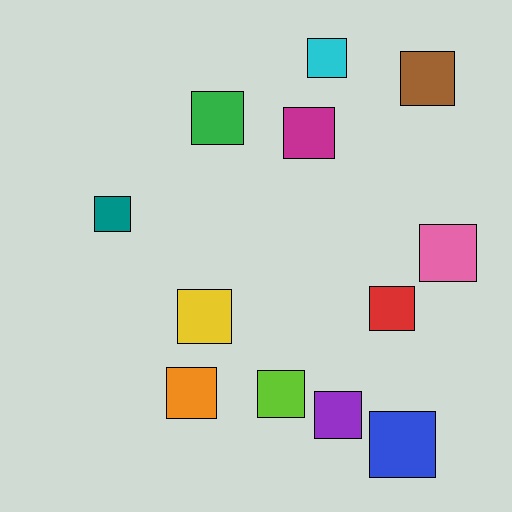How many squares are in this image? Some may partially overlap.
There are 12 squares.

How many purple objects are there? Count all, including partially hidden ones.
There is 1 purple object.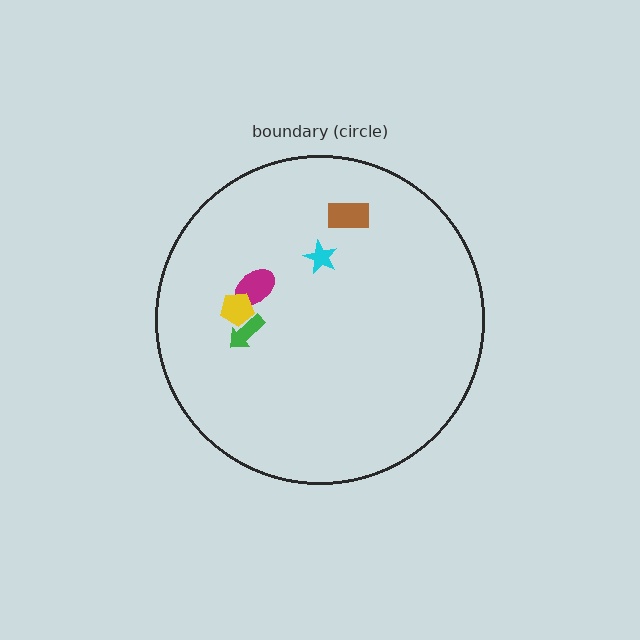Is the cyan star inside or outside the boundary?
Inside.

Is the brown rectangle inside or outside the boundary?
Inside.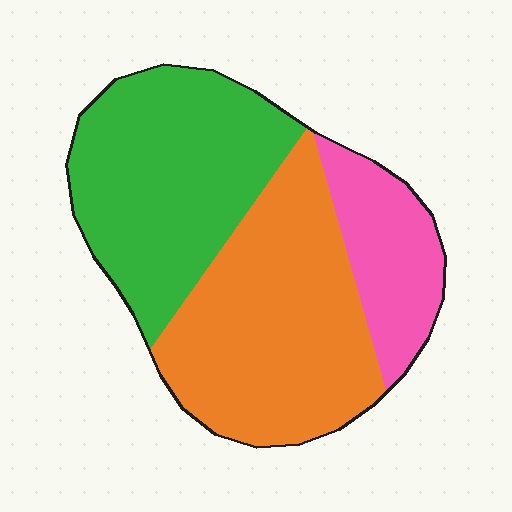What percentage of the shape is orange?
Orange takes up about two fifths (2/5) of the shape.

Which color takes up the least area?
Pink, at roughly 15%.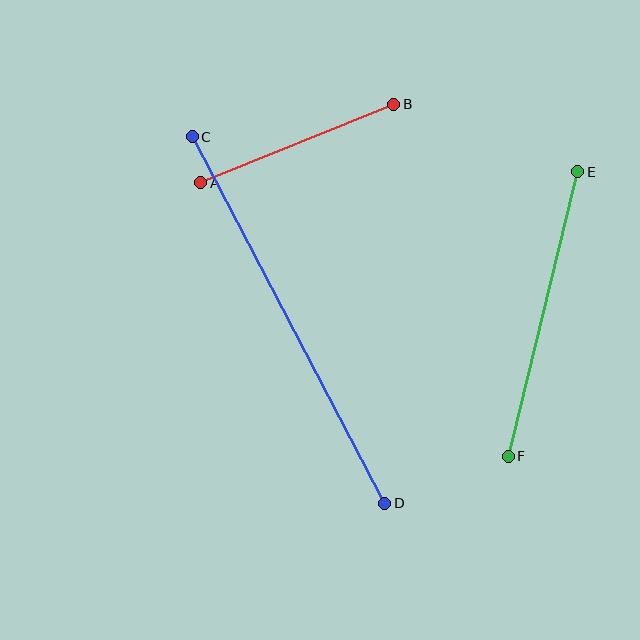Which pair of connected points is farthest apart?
Points C and D are farthest apart.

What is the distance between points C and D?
The distance is approximately 414 pixels.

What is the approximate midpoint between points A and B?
The midpoint is at approximately (297, 143) pixels.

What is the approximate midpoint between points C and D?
The midpoint is at approximately (288, 320) pixels.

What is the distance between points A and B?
The distance is approximately 208 pixels.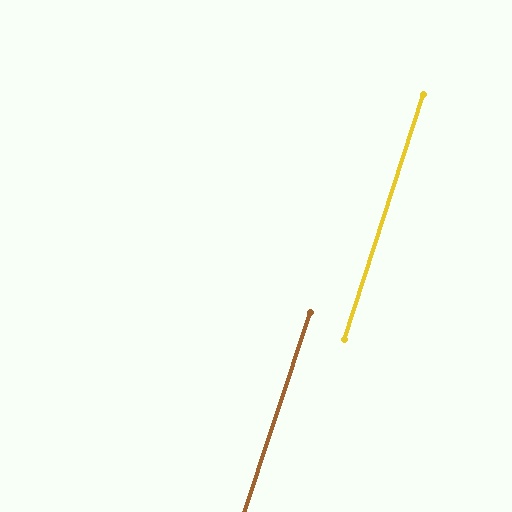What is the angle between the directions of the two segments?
Approximately 0 degrees.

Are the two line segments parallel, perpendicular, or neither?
Parallel — their directions differ by only 0.3°.